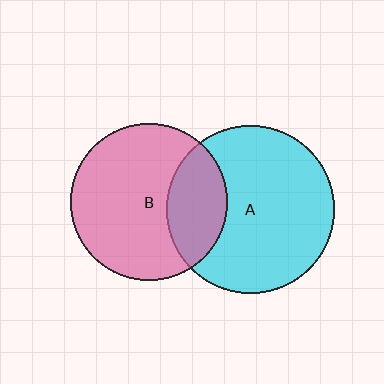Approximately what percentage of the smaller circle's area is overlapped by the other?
Approximately 30%.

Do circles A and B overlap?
Yes.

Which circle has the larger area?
Circle A (cyan).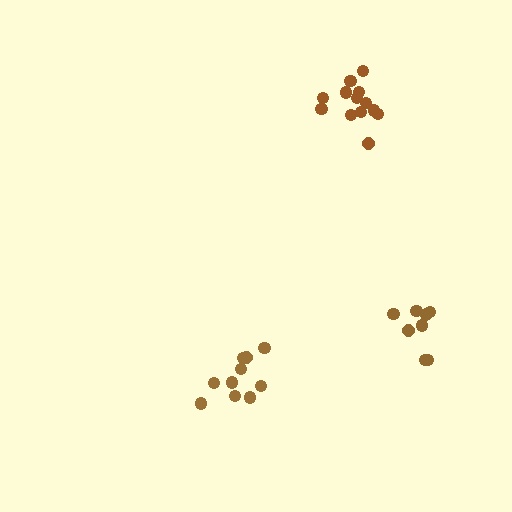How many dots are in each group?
Group 1: 10 dots, Group 2: 13 dots, Group 3: 9 dots (32 total).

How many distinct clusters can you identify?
There are 3 distinct clusters.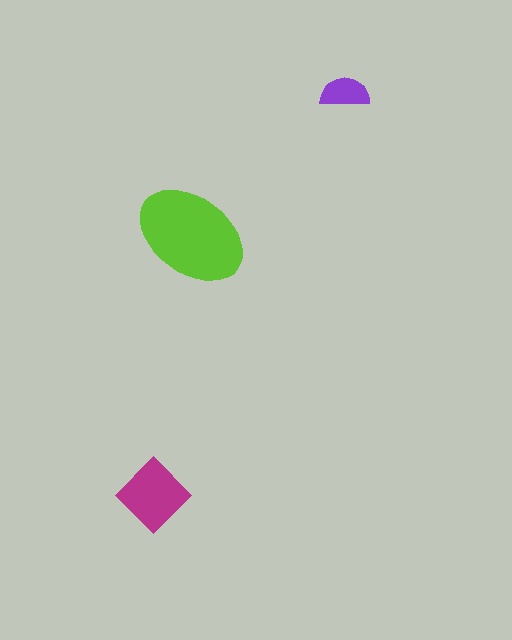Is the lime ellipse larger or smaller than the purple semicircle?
Larger.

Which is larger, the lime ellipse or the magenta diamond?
The lime ellipse.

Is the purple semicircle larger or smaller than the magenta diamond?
Smaller.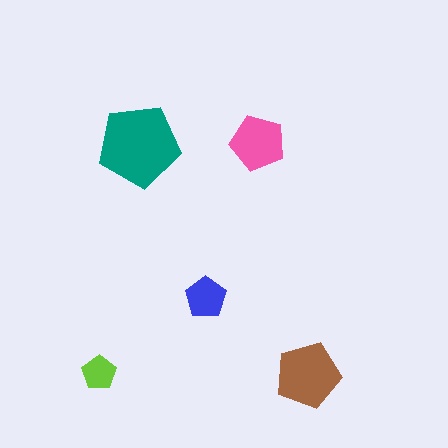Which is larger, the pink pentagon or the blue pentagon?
The pink one.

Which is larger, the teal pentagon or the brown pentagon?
The teal one.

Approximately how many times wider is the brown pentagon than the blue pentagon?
About 1.5 times wider.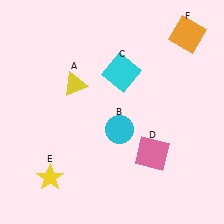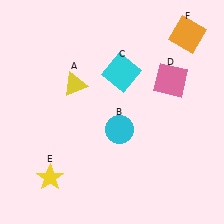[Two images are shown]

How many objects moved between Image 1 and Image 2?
1 object moved between the two images.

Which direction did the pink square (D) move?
The pink square (D) moved up.